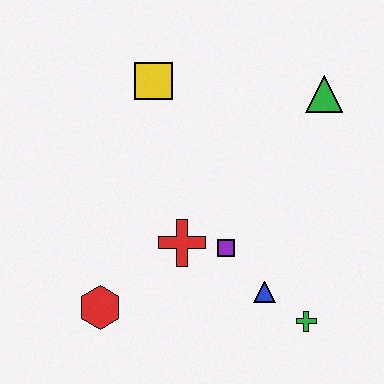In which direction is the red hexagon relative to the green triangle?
The red hexagon is to the left of the green triangle.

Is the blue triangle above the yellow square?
No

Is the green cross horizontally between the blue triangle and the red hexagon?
No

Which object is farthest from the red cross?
The green triangle is farthest from the red cross.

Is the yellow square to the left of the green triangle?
Yes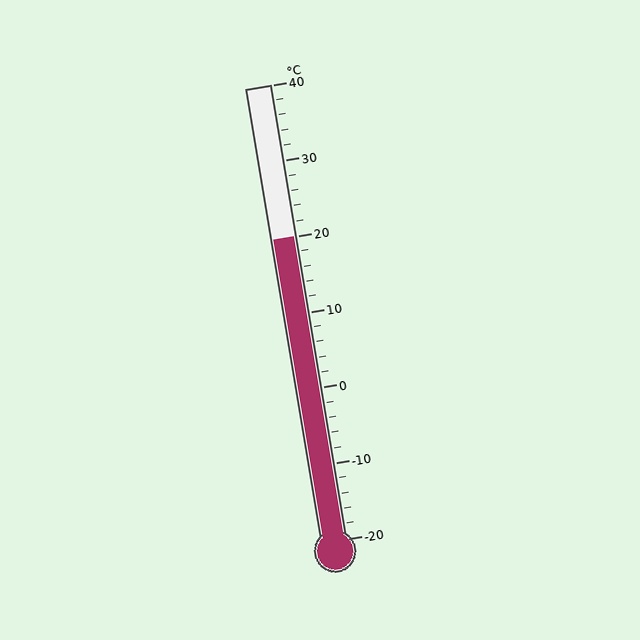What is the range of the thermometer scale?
The thermometer scale ranges from -20°C to 40°C.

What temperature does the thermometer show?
The thermometer shows approximately 20°C.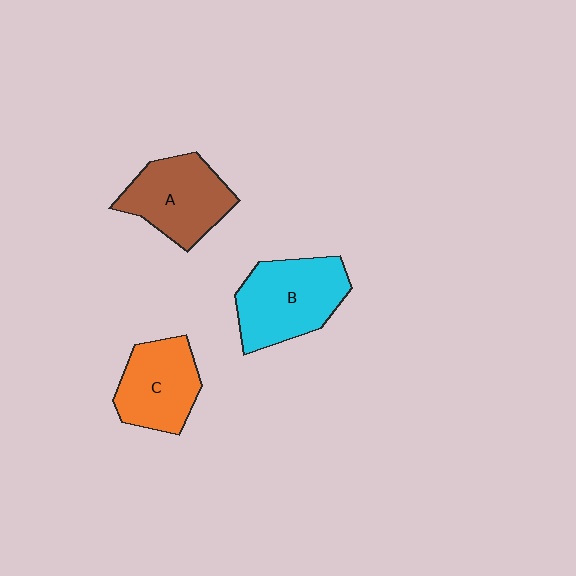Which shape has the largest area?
Shape B (cyan).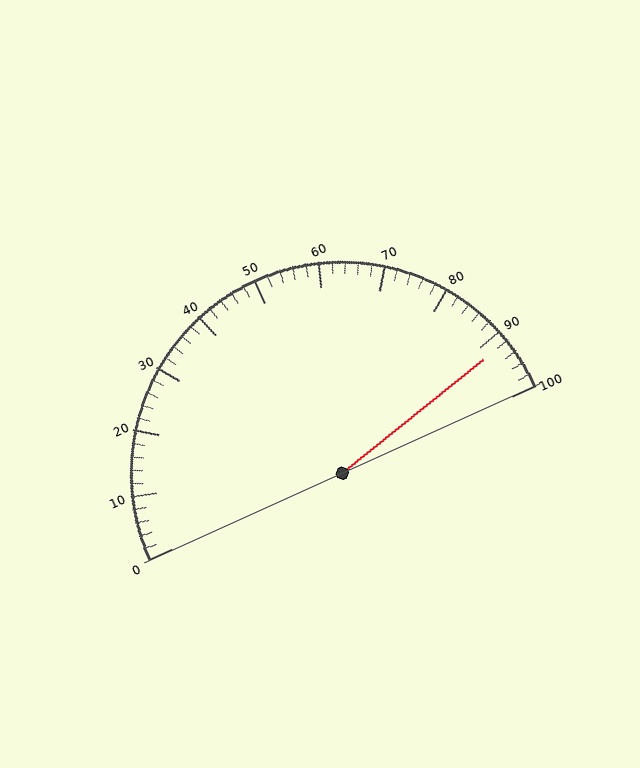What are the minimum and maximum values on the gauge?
The gauge ranges from 0 to 100.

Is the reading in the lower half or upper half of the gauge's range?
The reading is in the upper half of the range (0 to 100).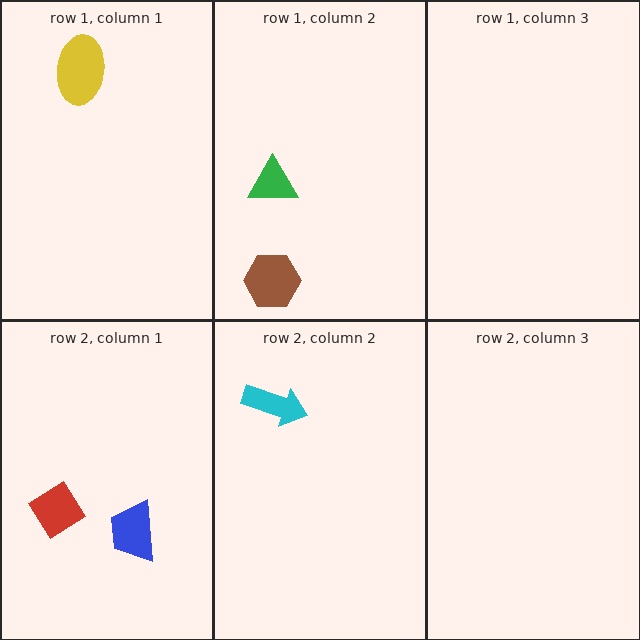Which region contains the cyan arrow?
The row 2, column 2 region.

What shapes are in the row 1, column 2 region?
The brown hexagon, the green triangle.